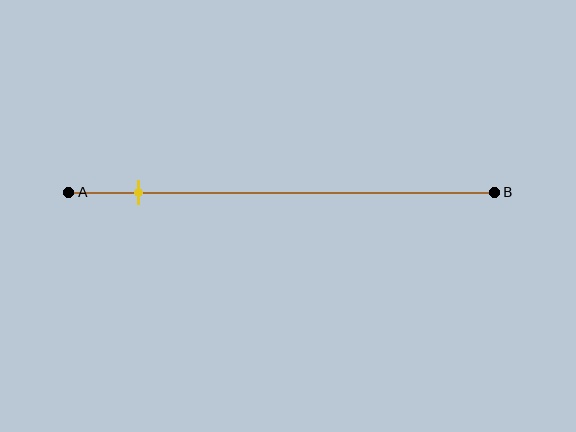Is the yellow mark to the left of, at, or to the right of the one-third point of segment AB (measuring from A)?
The yellow mark is to the left of the one-third point of segment AB.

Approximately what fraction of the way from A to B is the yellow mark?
The yellow mark is approximately 15% of the way from A to B.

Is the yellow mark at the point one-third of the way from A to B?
No, the mark is at about 15% from A, not at the 33% one-third point.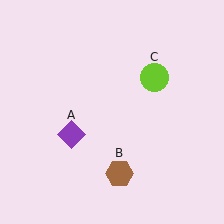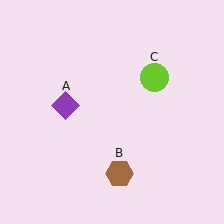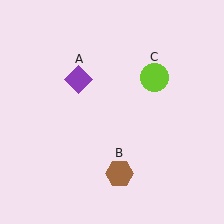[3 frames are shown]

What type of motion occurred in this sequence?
The purple diamond (object A) rotated clockwise around the center of the scene.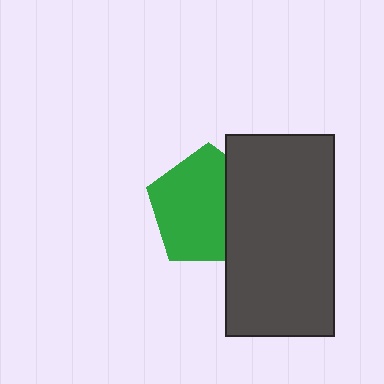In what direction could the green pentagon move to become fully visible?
The green pentagon could move left. That would shift it out from behind the dark gray rectangle entirely.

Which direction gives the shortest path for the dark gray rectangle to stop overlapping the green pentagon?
Moving right gives the shortest separation.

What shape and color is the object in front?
The object in front is a dark gray rectangle.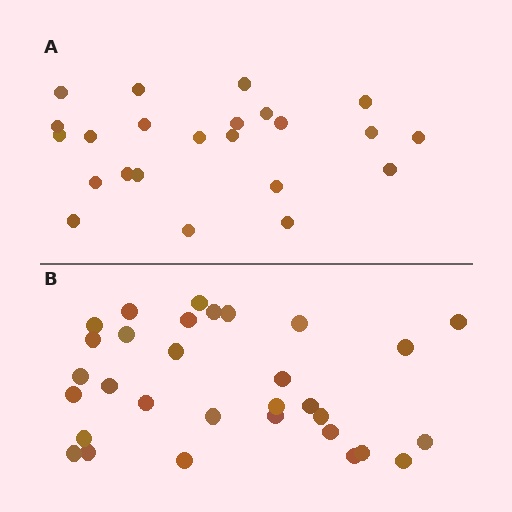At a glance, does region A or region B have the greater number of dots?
Region B (the bottom region) has more dots.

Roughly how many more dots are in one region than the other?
Region B has roughly 8 or so more dots than region A.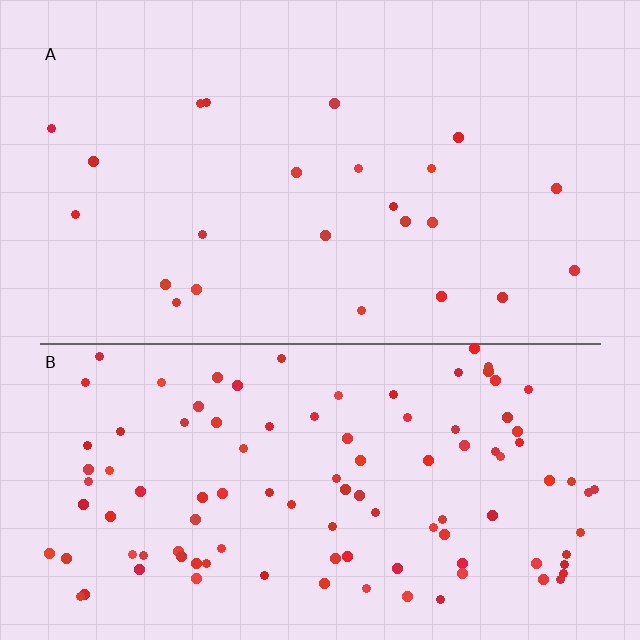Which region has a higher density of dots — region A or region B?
B (the bottom).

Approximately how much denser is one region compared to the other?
Approximately 4.5× — region B over region A.